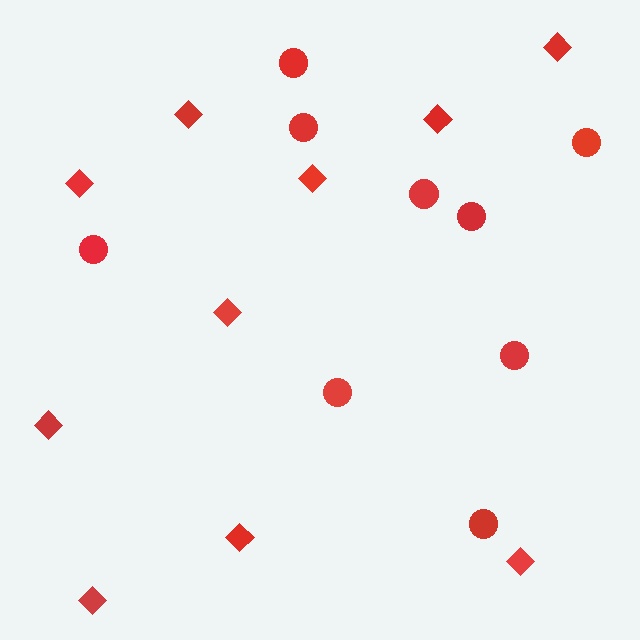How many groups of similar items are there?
There are 2 groups: one group of circles (9) and one group of diamonds (10).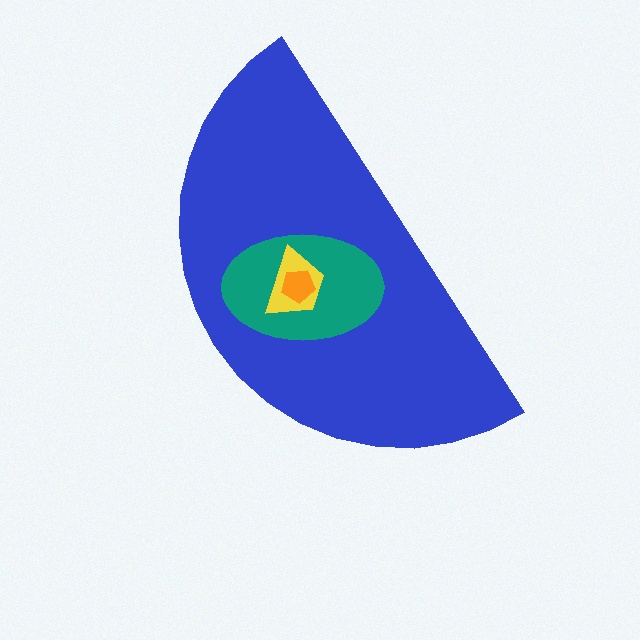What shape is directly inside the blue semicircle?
The teal ellipse.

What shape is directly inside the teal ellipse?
The yellow trapezoid.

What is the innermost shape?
The orange pentagon.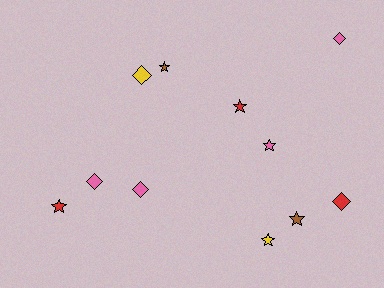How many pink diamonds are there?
There are 3 pink diamonds.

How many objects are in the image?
There are 11 objects.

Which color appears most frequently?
Pink, with 4 objects.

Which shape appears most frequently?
Star, with 6 objects.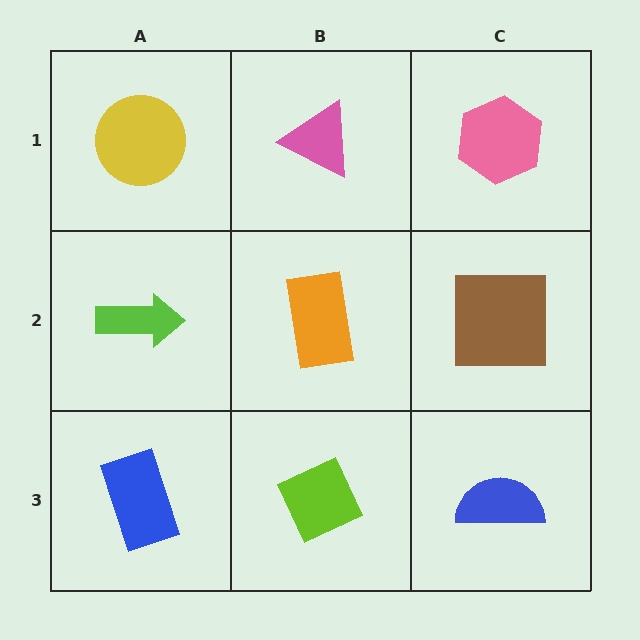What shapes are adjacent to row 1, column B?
An orange rectangle (row 2, column B), a yellow circle (row 1, column A), a pink hexagon (row 1, column C).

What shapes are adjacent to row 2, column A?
A yellow circle (row 1, column A), a blue rectangle (row 3, column A), an orange rectangle (row 2, column B).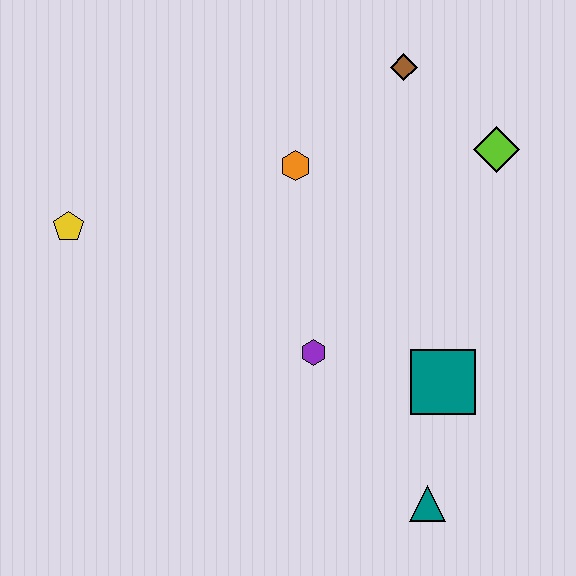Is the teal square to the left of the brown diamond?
No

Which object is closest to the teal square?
The teal triangle is closest to the teal square.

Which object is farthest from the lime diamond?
The yellow pentagon is farthest from the lime diamond.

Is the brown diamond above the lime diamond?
Yes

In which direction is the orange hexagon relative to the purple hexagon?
The orange hexagon is above the purple hexagon.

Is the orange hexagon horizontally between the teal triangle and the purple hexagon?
No